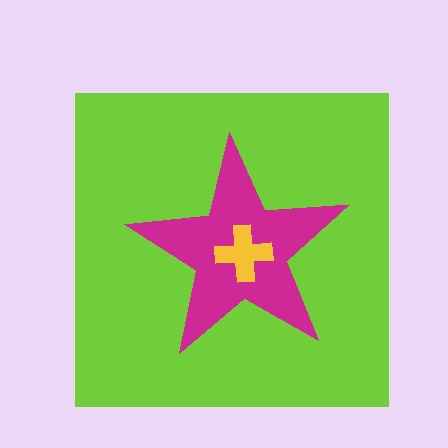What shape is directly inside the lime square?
The magenta star.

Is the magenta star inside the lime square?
Yes.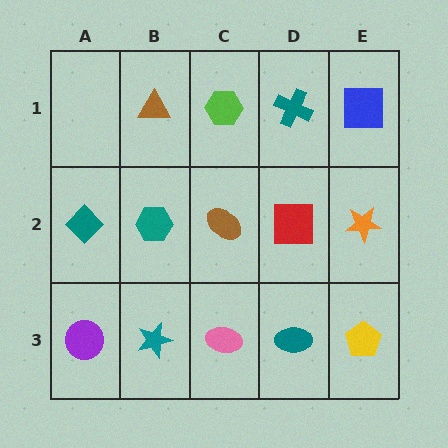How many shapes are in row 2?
5 shapes.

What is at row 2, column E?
An orange star.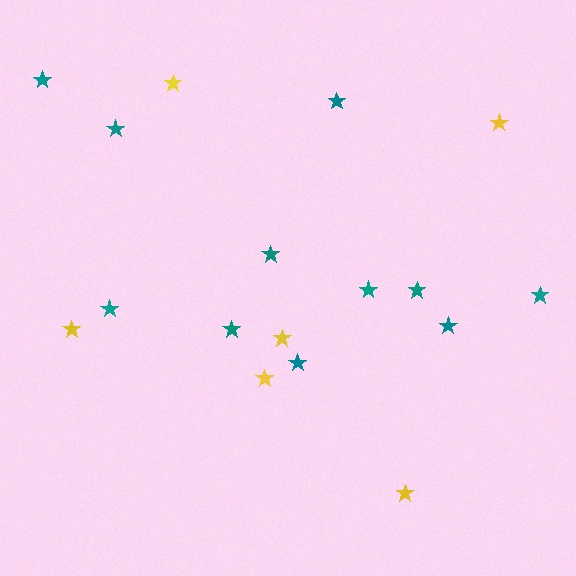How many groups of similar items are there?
There are 2 groups: one group of teal stars (11) and one group of yellow stars (6).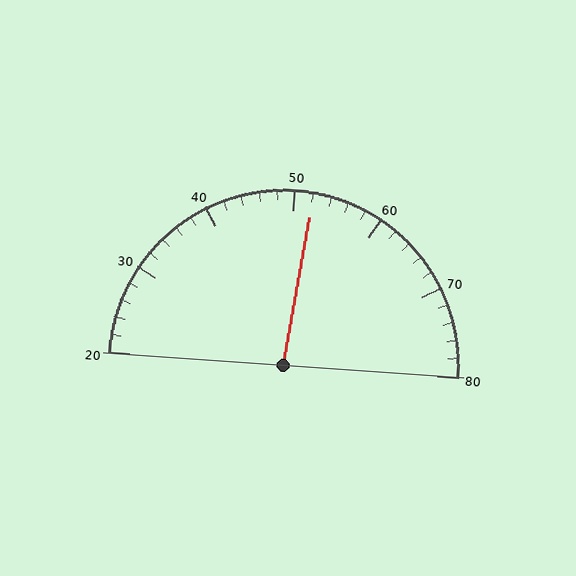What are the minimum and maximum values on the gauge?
The gauge ranges from 20 to 80.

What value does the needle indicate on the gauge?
The needle indicates approximately 52.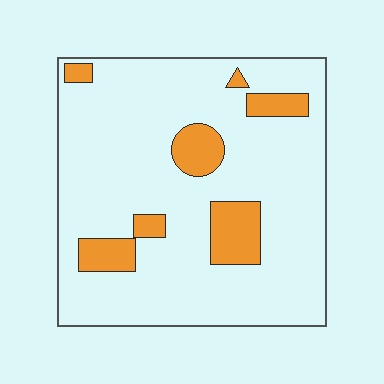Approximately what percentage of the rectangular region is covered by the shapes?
Approximately 15%.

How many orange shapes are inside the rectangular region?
7.